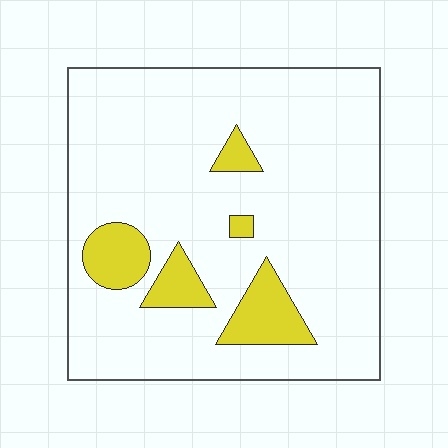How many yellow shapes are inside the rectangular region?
5.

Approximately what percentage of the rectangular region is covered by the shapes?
Approximately 15%.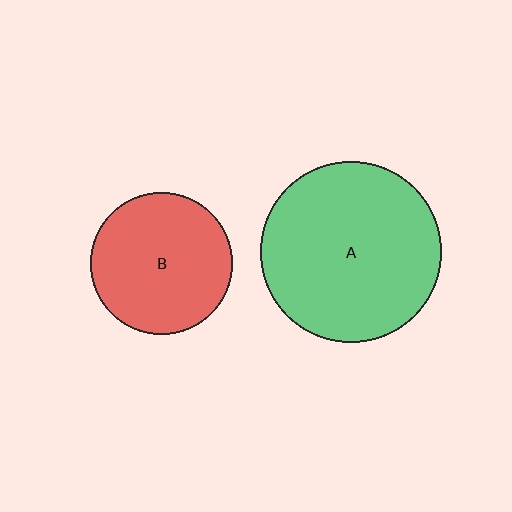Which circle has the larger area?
Circle A (green).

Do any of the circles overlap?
No, none of the circles overlap.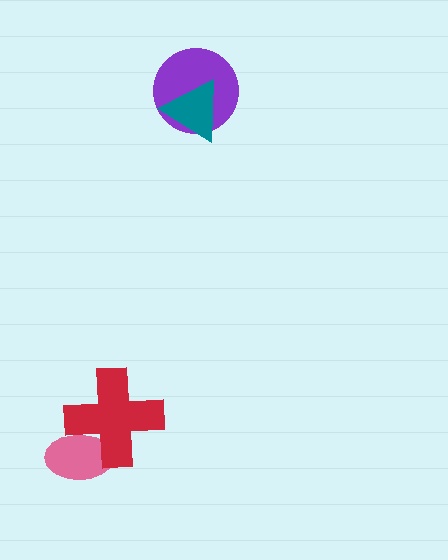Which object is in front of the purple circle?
The teal triangle is in front of the purple circle.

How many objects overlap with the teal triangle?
1 object overlaps with the teal triangle.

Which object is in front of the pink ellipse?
The red cross is in front of the pink ellipse.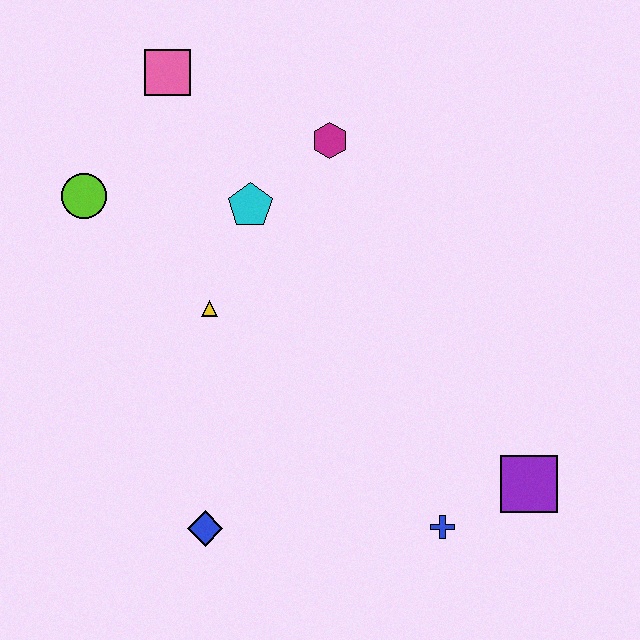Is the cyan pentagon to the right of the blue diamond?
Yes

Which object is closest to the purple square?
The blue cross is closest to the purple square.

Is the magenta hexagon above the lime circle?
Yes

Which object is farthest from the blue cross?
The pink square is farthest from the blue cross.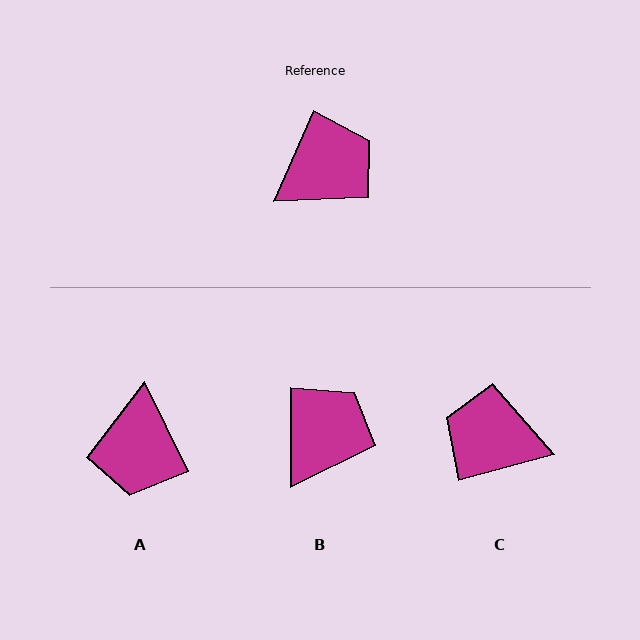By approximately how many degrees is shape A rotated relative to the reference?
Approximately 130 degrees clockwise.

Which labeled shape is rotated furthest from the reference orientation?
A, about 130 degrees away.